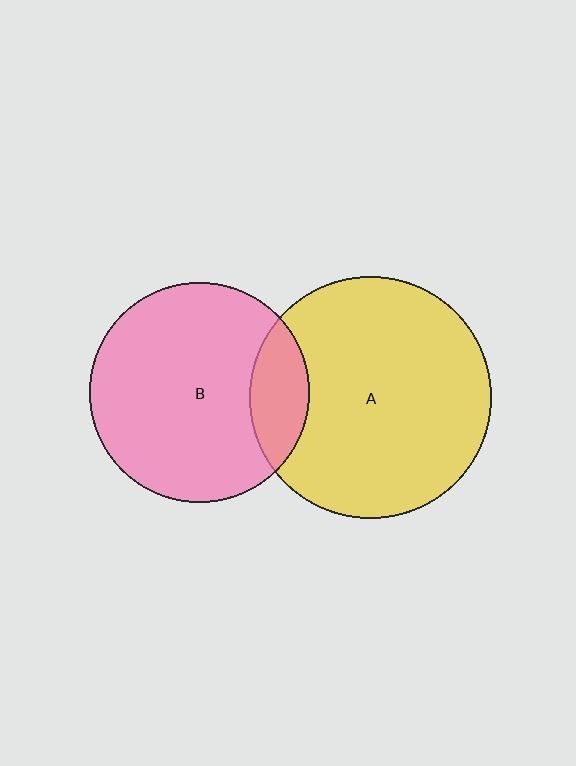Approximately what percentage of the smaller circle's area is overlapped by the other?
Approximately 15%.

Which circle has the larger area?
Circle A (yellow).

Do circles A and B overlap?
Yes.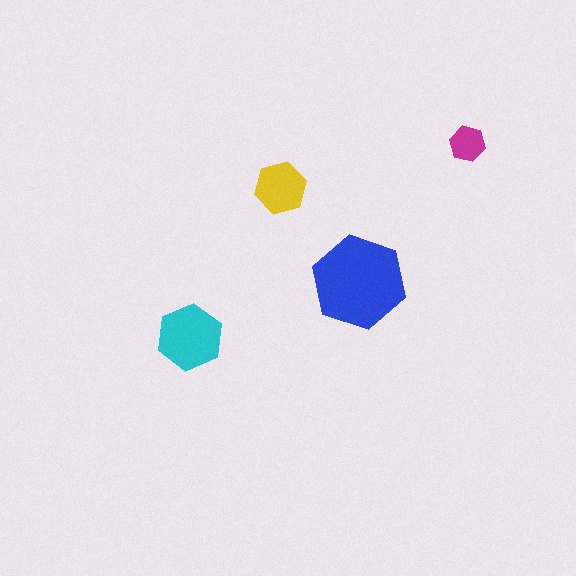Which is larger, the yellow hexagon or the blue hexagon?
The blue one.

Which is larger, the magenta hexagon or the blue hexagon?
The blue one.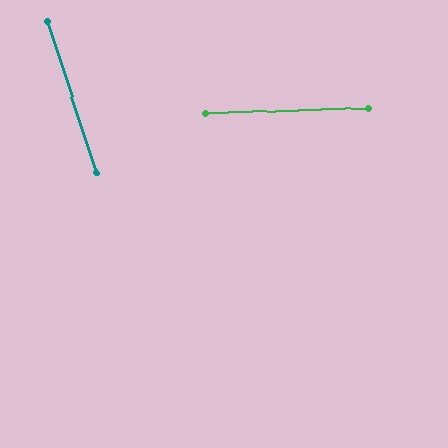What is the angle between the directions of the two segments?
Approximately 74 degrees.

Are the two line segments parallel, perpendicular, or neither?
Neither parallel nor perpendicular — they differ by about 74°.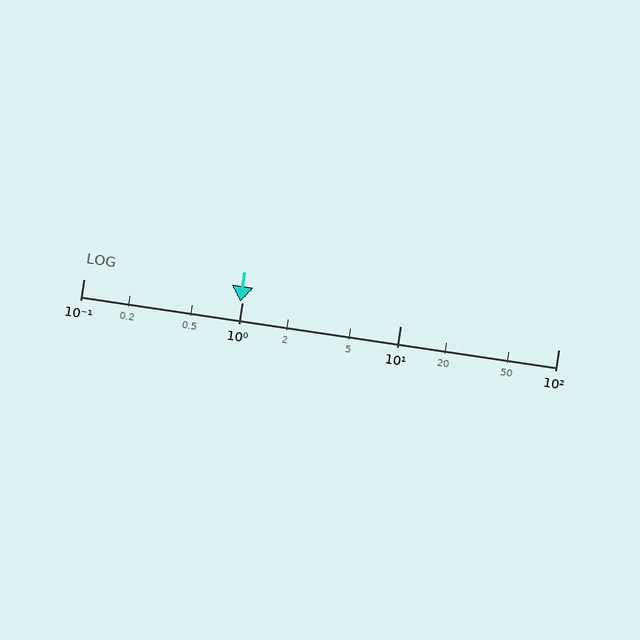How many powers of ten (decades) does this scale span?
The scale spans 3 decades, from 0.1 to 100.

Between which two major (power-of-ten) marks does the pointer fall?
The pointer is between 0.1 and 1.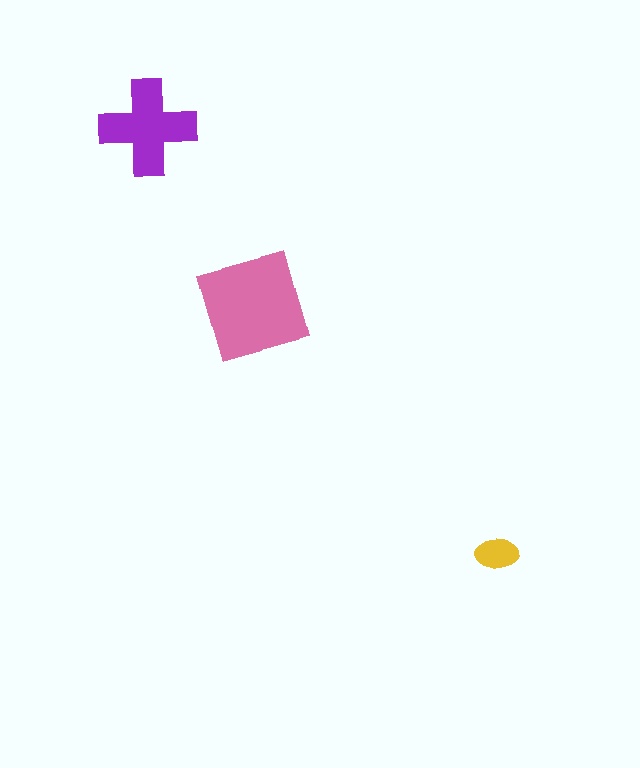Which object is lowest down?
The yellow ellipse is bottommost.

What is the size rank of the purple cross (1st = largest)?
2nd.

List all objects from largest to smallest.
The pink diamond, the purple cross, the yellow ellipse.